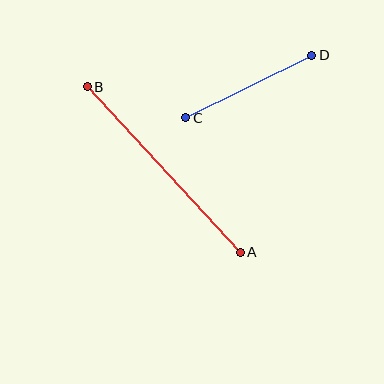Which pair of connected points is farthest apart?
Points A and B are farthest apart.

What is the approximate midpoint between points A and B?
The midpoint is at approximately (164, 170) pixels.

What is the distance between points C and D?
The distance is approximately 141 pixels.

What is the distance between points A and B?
The distance is approximately 225 pixels.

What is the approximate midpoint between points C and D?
The midpoint is at approximately (249, 86) pixels.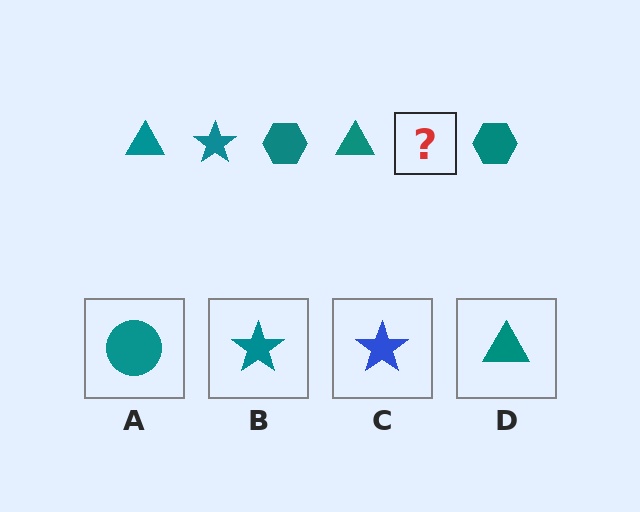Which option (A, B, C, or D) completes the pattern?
B.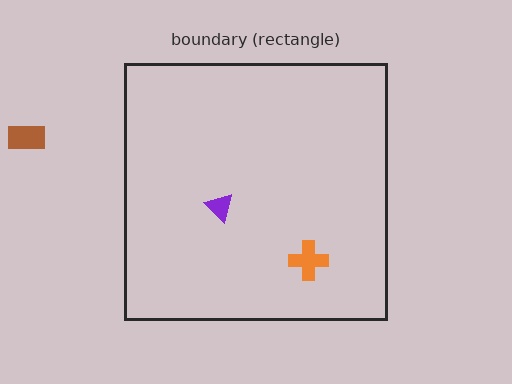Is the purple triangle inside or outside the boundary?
Inside.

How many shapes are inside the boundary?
2 inside, 1 outside.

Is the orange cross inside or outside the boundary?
Inside.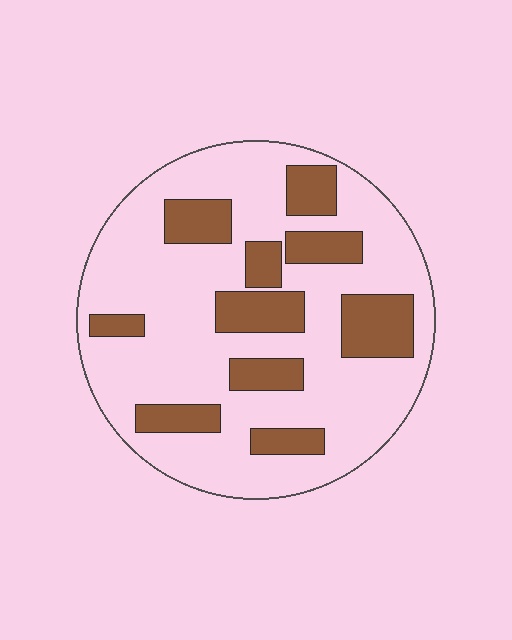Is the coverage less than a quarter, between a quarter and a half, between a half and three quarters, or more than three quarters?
Between a quarter and a half.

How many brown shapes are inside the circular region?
10.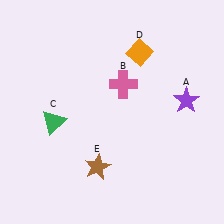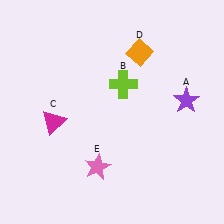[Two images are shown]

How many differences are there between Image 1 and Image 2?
There are 3 differences between the two images.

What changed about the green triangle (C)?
In Image 1, C is green. In Image 2, it changed to magenta.